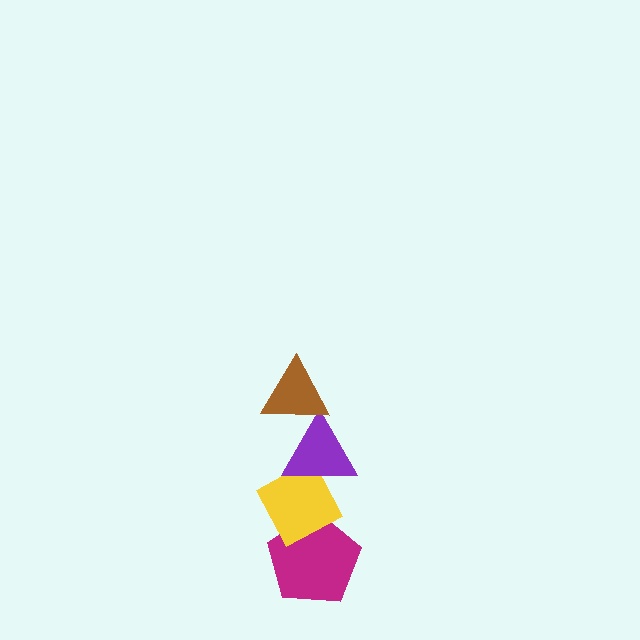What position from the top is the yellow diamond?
The yellow diamond is 3rd from the top.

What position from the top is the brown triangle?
The brown triangle is 1st from the top.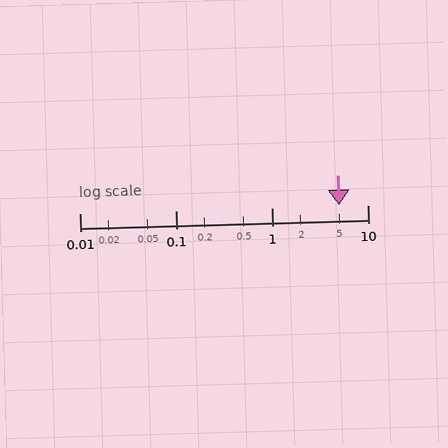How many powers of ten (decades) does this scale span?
The scale spans 3 decades, from 0.01 to 10.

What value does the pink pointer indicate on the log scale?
The pointer indicates approximately 5.1.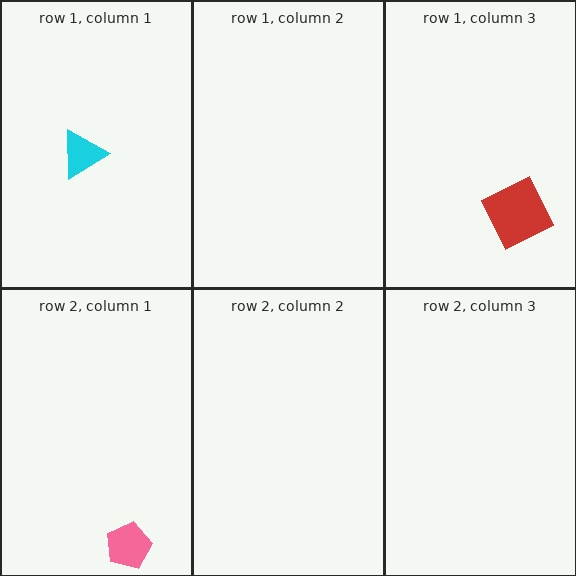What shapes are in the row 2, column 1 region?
The pink pentagon.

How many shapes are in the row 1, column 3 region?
1.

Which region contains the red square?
The row 1, column 3 region.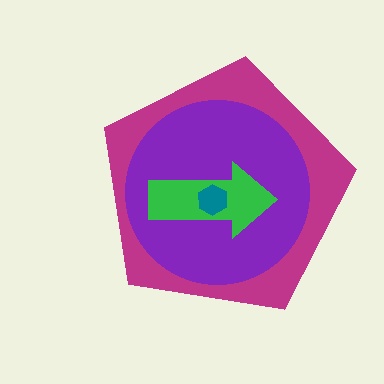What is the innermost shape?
The teal hexagon.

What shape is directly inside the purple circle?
The green arrow.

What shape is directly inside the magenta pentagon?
The purple circle.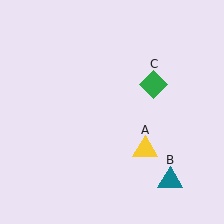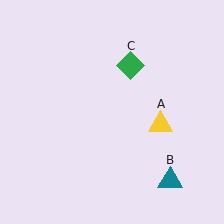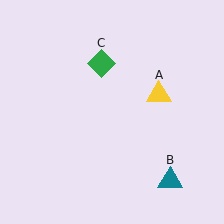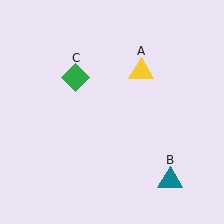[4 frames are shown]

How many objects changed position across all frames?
2 objects changed position: yellow triangle (object A), green diamond (object C).